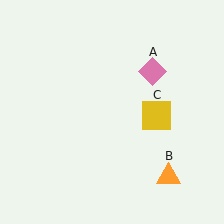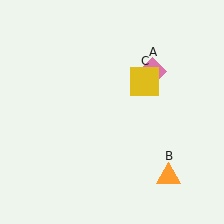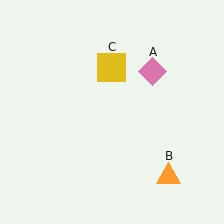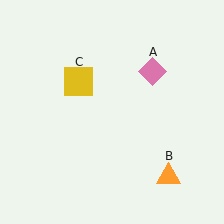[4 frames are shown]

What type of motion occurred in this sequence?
The yellow square (object C) rotated counterclockwise around the center of the scene.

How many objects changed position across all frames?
1 object changed position: yellow square (object C).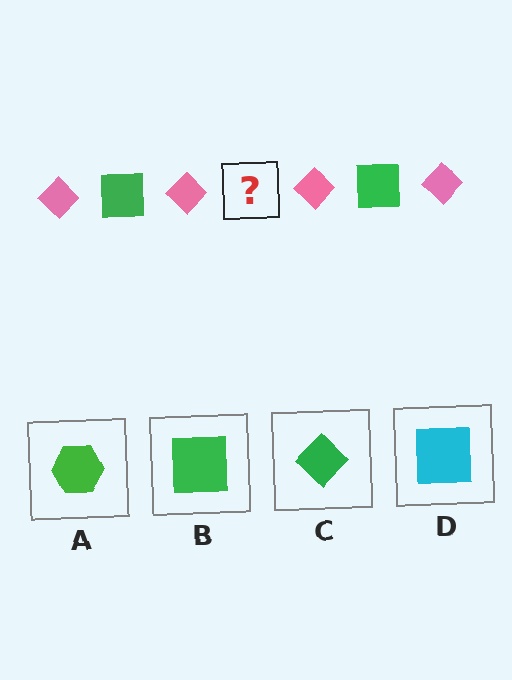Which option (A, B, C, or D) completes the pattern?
B.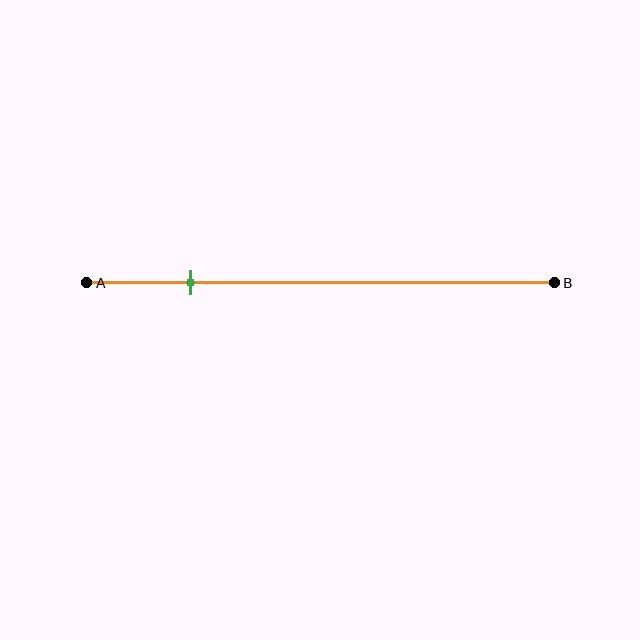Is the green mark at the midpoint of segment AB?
No, the mark is at about 20% from A, not at the 50% midpoint.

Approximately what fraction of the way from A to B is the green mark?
The green mark is approximately 20% of the way from A to B.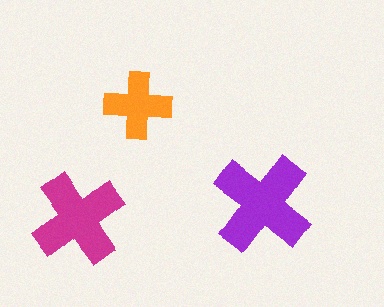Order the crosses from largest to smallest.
the purple one, the magenta one, the orange one.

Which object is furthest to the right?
The purple cross is rightmost.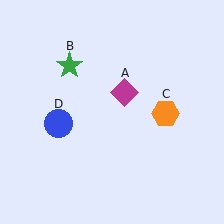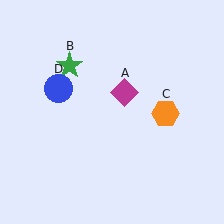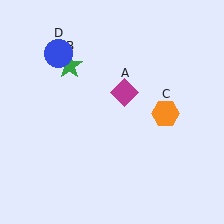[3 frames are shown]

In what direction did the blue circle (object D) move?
The blue circle (object D) moved up.